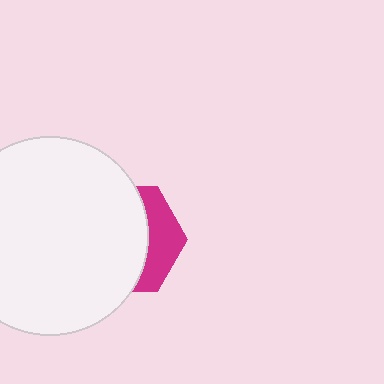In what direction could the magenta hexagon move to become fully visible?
The magenta hexagon could move right. That would shift it out from behind the white circle entirely.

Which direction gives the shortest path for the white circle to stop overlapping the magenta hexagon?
Moving left gives the shortest separation.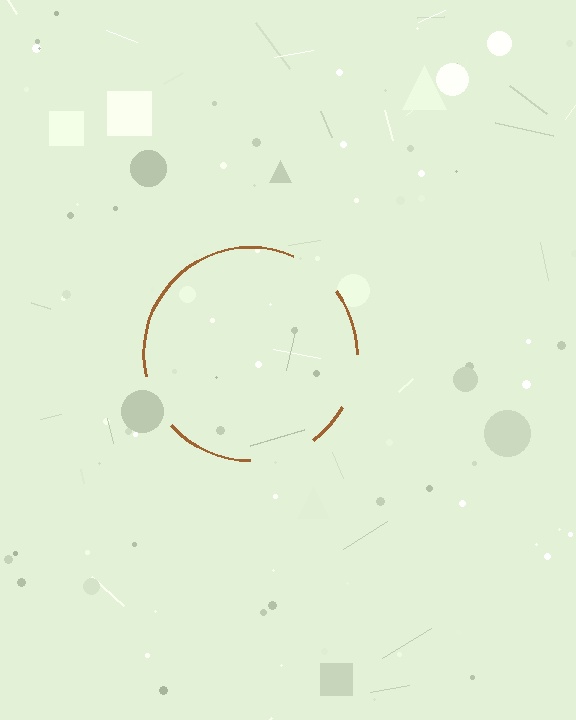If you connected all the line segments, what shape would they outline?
They would outline a circle.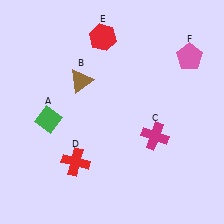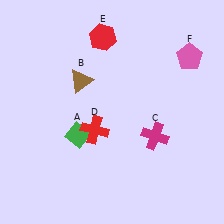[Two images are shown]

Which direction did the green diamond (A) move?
The green diamond (A) moved right.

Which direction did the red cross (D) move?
The red cross (D) moved up.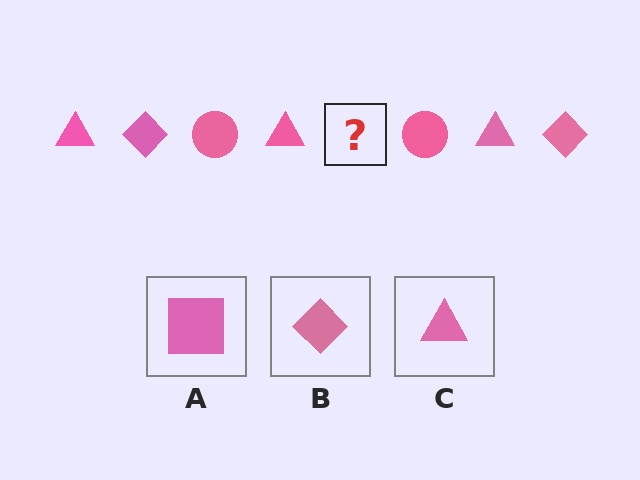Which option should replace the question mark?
Option B.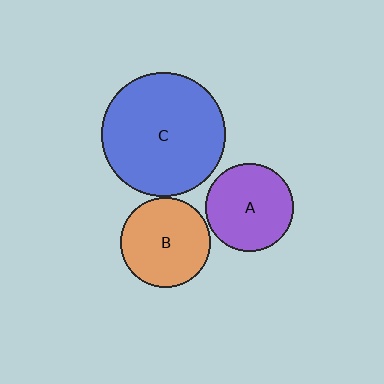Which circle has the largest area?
Circle C (blue).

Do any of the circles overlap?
No, none of the circles overlap.